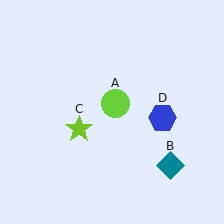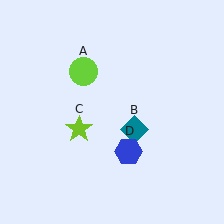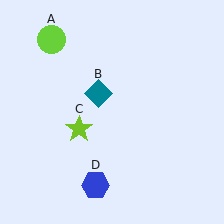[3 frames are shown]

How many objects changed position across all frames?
3 objects changed position: lime circle (object A), teal diamond (object B), blue hexagon (object D).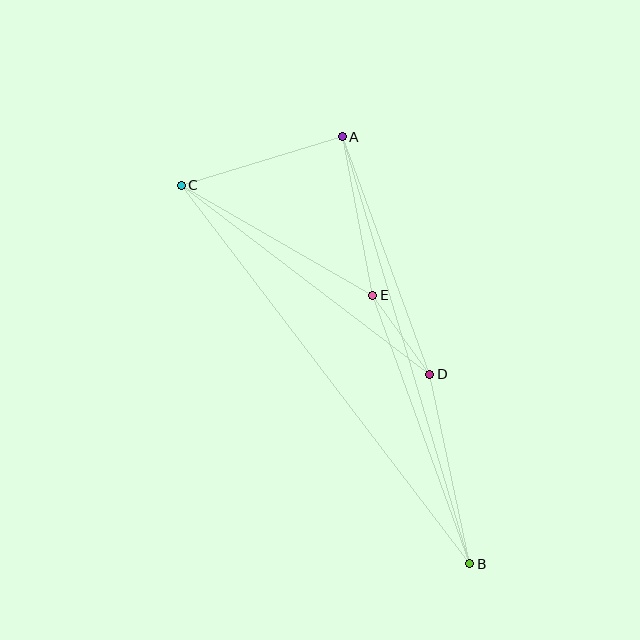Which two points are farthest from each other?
Points B and C are farthest from each other.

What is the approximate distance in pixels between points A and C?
The distance between A and C is approximately 168 pixels.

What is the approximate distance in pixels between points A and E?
The distance between A and E is approximately 161 pixels.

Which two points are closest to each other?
Points D and E are closest to each other.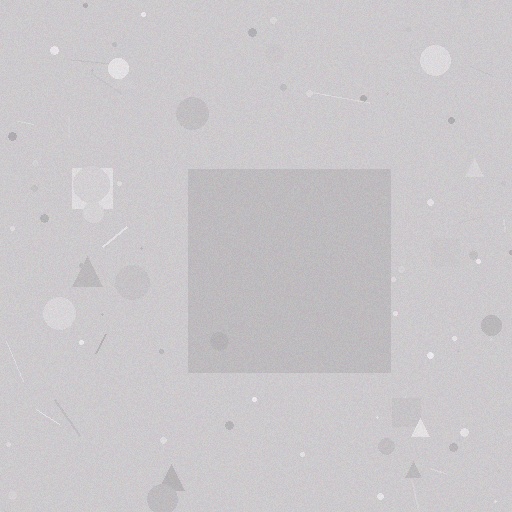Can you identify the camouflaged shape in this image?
The camouflaged shape is a square.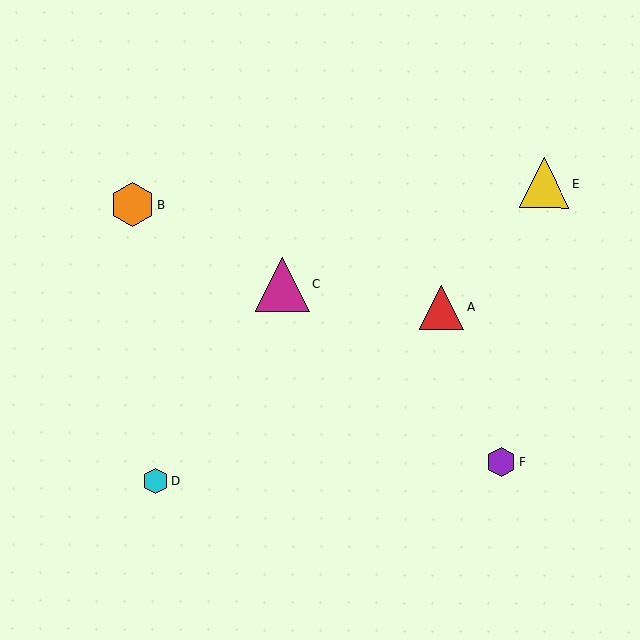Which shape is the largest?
The magenta triangle (labeled C) is the largest.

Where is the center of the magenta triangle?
The center of the magenta triangle is at (283, 284).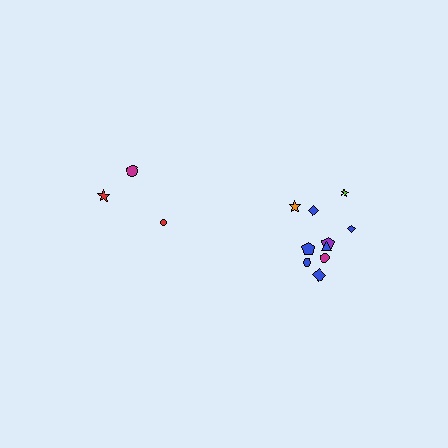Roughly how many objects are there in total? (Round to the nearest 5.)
Roughly 15 objects in total.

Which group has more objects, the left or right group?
The right group.